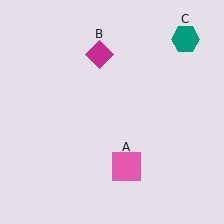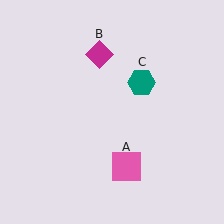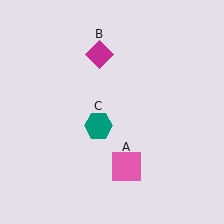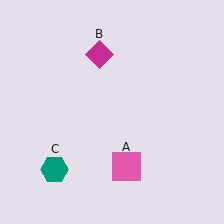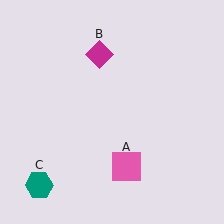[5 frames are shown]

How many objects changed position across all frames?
1 object changed position: teal hexagon (object C).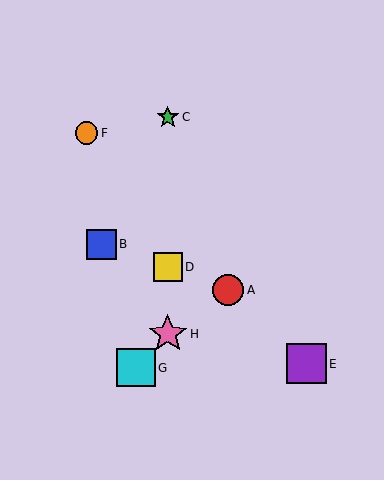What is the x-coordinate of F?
Object F is at x≈87.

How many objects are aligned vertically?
3 objects (C, D, H) are aligned vertically.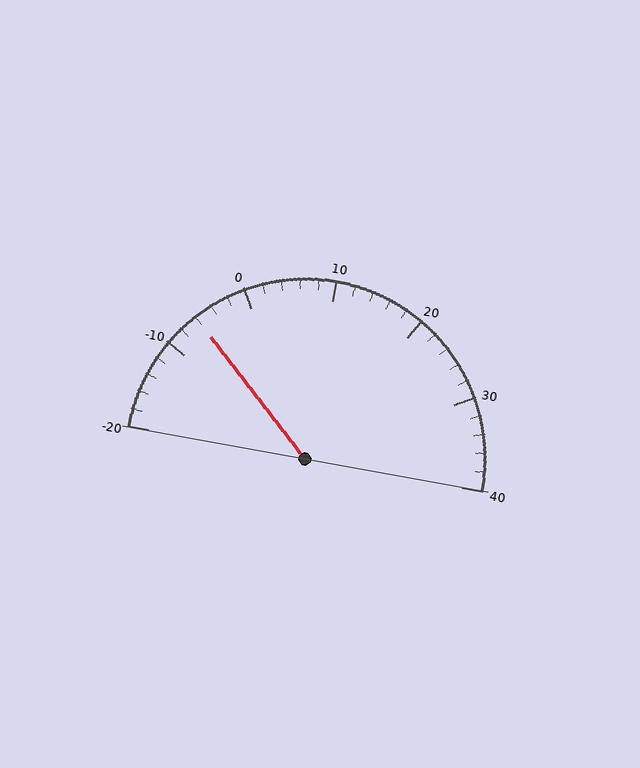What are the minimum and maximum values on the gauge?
The gauge ranges from -20 to 40.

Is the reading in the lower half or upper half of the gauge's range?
The reading is in the lower half of the range (-20 to 40).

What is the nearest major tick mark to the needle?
The nearest major tick mark is -10.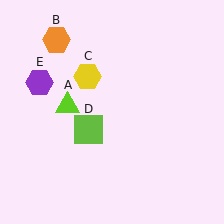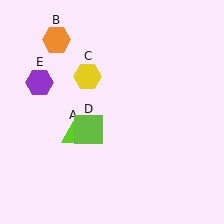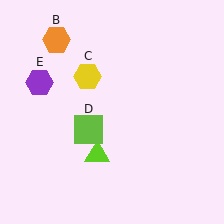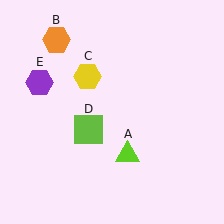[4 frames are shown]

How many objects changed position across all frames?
1 object changed position: lime triangle (object A).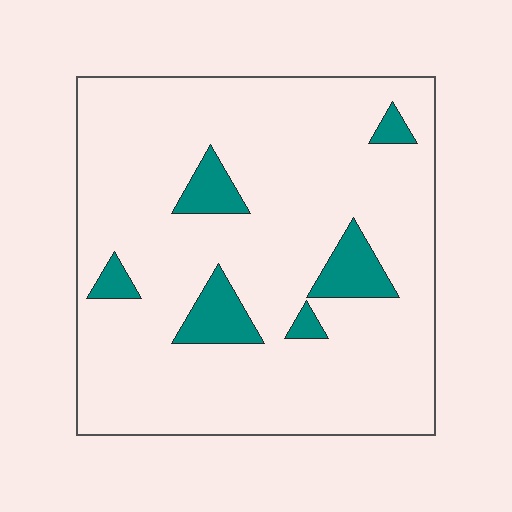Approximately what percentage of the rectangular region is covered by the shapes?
Approximately 10%.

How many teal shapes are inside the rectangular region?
6.